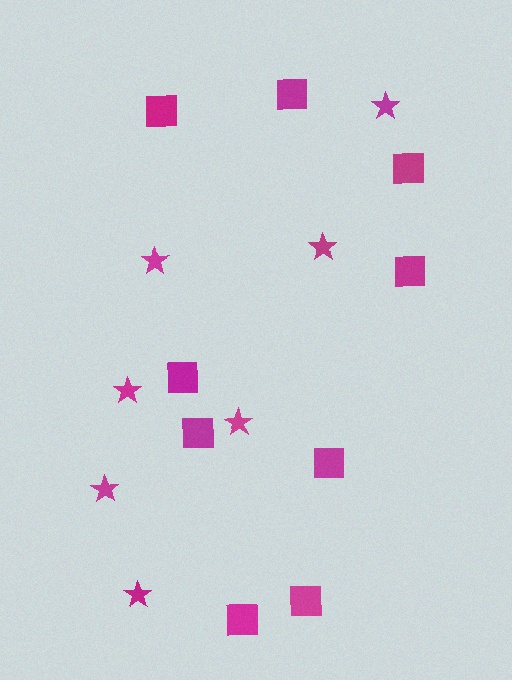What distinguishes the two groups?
There are 2 groups: one group of stars (7) and one group of squares (9).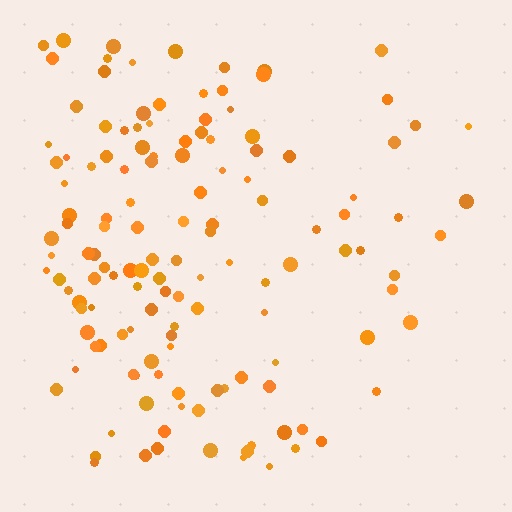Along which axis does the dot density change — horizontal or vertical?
Horizontal.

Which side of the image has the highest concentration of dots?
The left.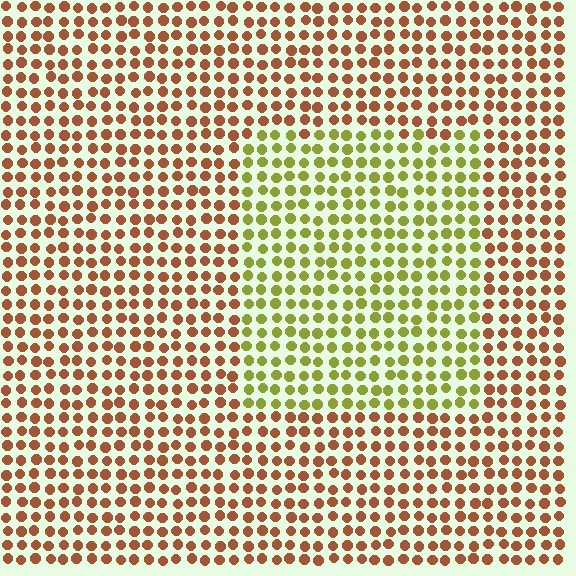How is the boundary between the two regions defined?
The boundary is defined purely by a slight shift in hue (about 54 degrees). Spacing, size, and orientation are identical on both sides.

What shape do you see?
I see a rectangle.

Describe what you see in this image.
The image is filled with small brown elements in a uniform arrangement. A rectangle-shaped region is visible where the elements are tinted to a slightly different hue, forming a subtle color boundary.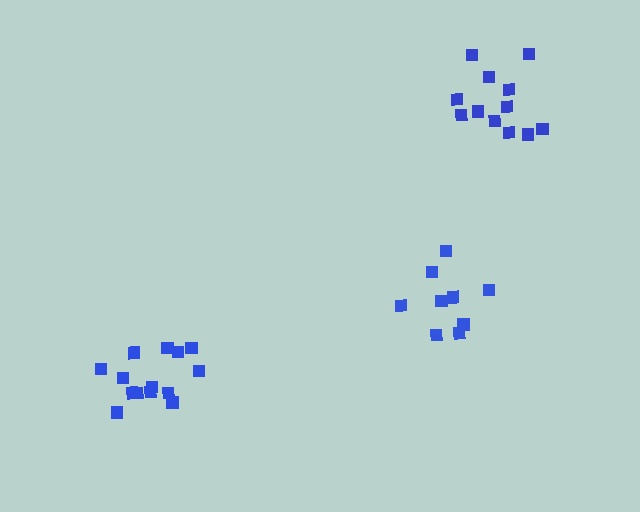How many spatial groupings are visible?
There are 3 spatial groupings.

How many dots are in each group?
Group 1: 12 dots, Group 2: 9 dots, Group 3: 14 dots (35 total).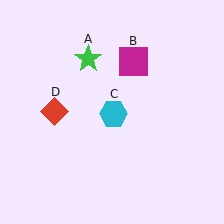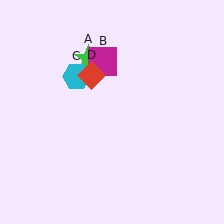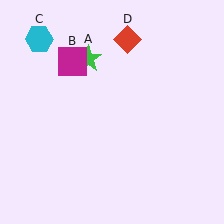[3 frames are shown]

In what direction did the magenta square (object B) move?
The magenta square (object B) moved left.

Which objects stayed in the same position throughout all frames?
Green star (object A) remained stationary.